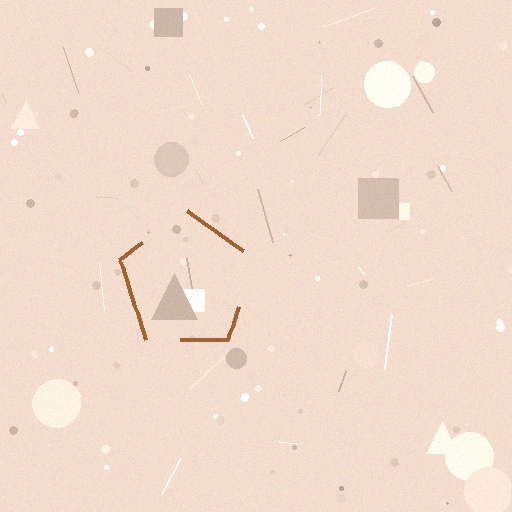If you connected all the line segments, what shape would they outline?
They would outline a pentagon.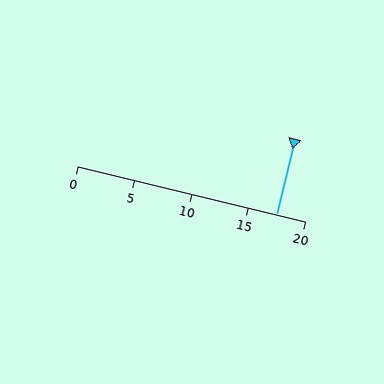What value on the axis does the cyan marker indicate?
The marker indicates approximately 17.5.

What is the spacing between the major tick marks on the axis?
The major ticks are spaced 5 apart.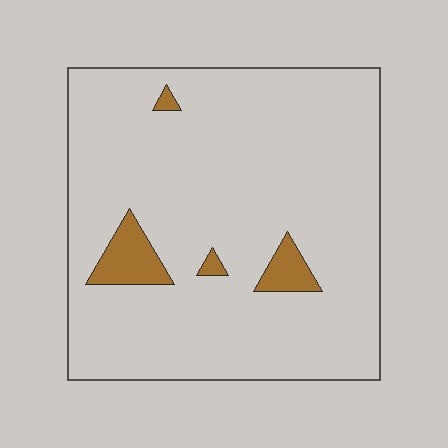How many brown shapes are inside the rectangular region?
4.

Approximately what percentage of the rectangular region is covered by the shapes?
Approximately 5%.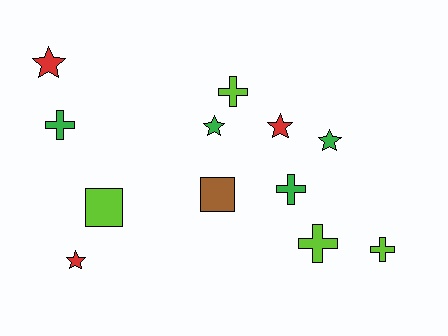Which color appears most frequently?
Green, with 4 objects.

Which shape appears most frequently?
Star, with 5 objects.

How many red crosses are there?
There are no red crosses.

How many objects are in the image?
There are 12 objects.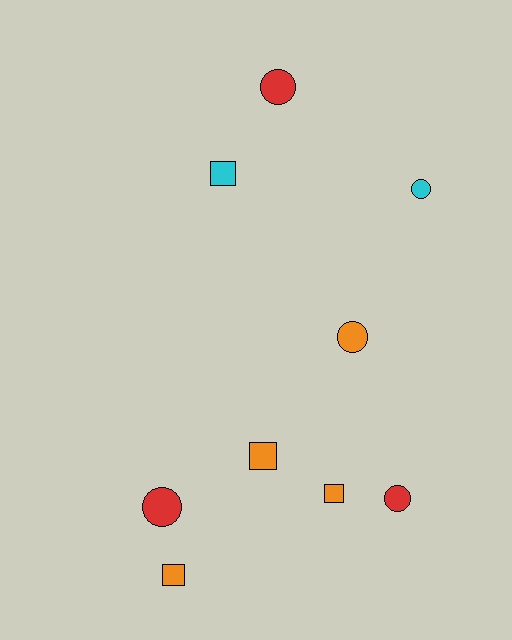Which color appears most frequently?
Orange, with 4 objects.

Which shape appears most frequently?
Circle, with 5 objects.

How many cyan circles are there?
There is 1 cyan circle.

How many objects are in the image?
There are 9 objects.